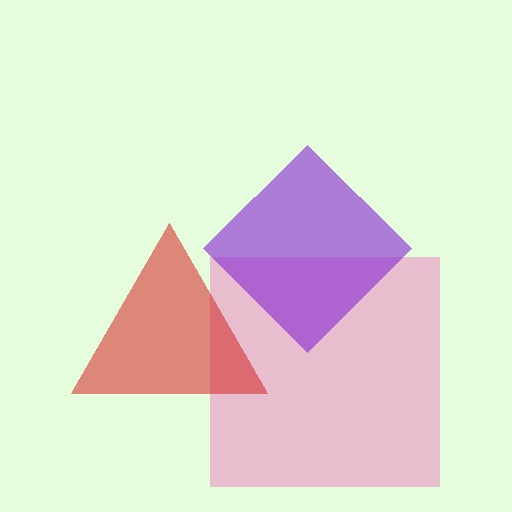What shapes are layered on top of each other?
The layered shapes are: a pink square, a purple diamond, a red triangle.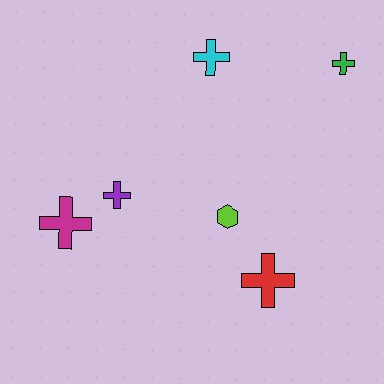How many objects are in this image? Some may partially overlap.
There are 6 objects.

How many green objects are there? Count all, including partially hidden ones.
There is 1 green object.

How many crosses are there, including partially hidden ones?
There are 5 crosses.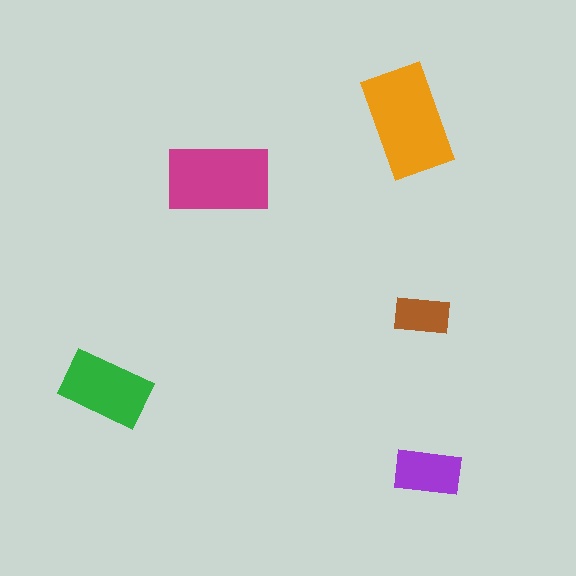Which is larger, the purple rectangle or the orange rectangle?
The orange one.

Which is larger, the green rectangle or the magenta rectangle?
The magenta one.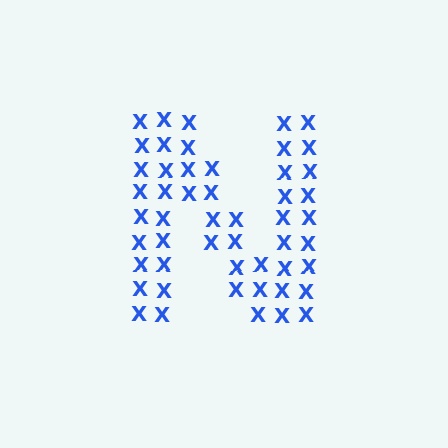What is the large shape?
The large shape is the letter N.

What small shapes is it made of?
It is made of small letter X's.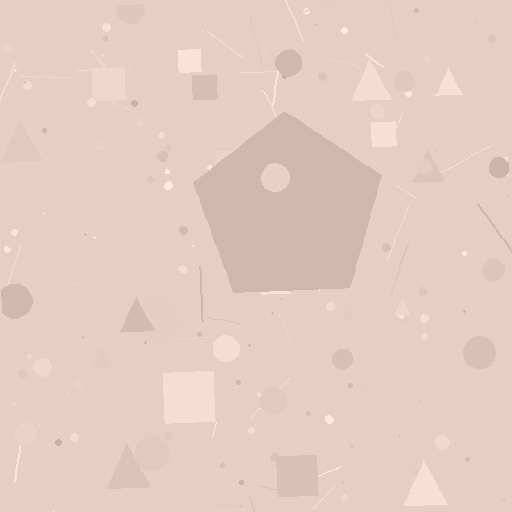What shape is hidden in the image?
A pentagon is hidden in the image.